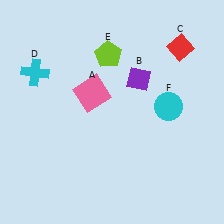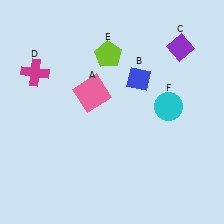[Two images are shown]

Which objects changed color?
B changed from purple to blue. C changed from red to purple. D changed from cyan to magenta.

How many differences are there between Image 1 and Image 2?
There are 3 differences between the two images.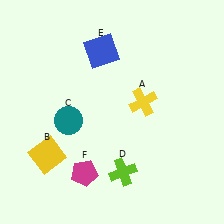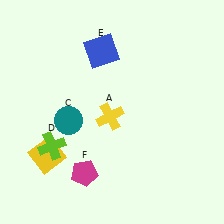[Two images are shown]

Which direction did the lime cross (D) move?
The lime cross (D) moved left.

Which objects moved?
The objects that moved are: the yellow cross (A), the lime cross (D).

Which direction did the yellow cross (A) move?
The yellow cross (A) moved left.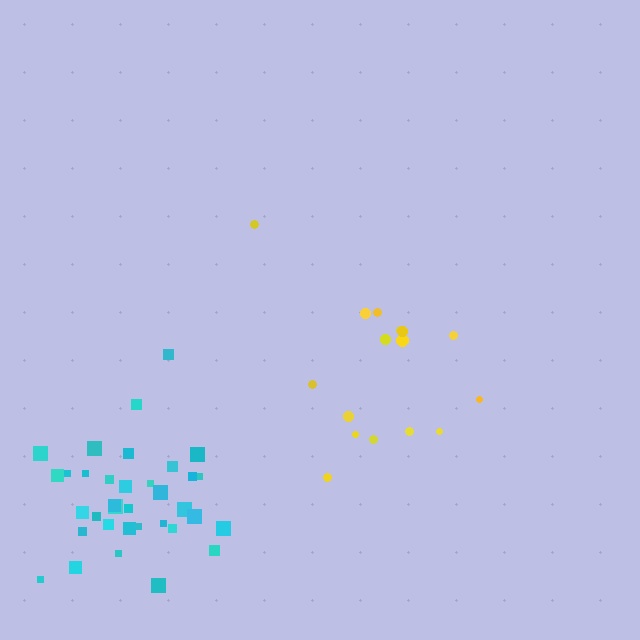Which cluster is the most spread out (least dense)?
Yellow.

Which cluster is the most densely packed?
Cyan.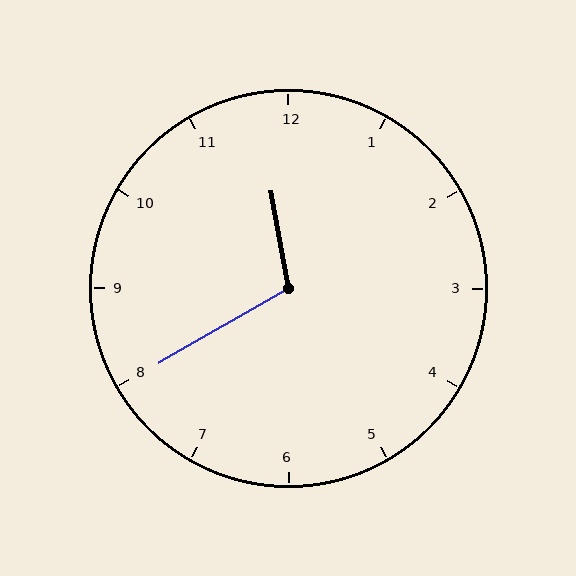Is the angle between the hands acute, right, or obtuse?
It is obtuse.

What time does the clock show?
11:40.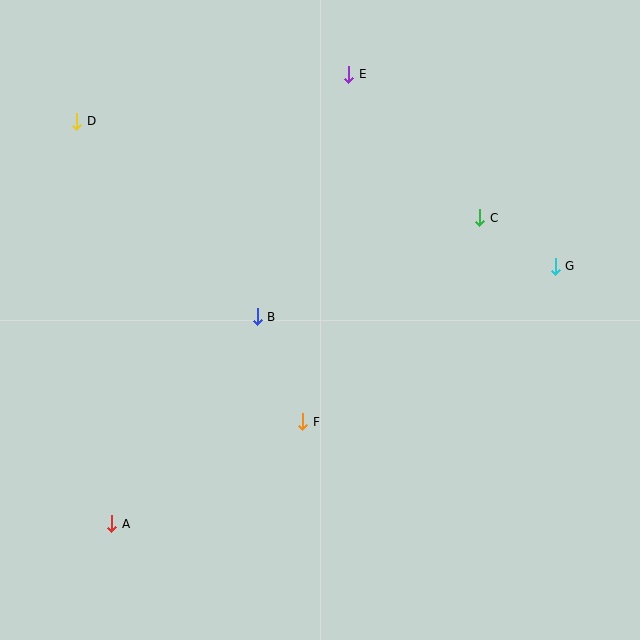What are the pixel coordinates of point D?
Point D is at (77, 121).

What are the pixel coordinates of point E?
Point E is at (349, 74).